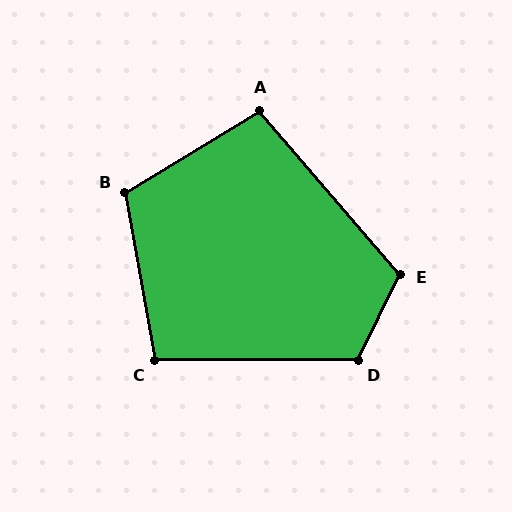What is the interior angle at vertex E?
Approximately 113 degrees (obtuse).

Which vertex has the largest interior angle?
D, at approximately 117 degrees.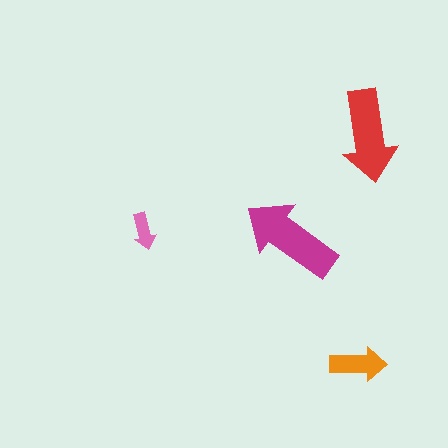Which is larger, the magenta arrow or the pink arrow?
The magenta one.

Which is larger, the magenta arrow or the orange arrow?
The magenta one.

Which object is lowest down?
The orange arrow is bottommost.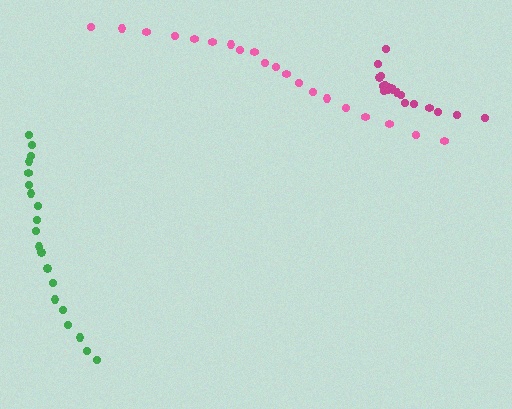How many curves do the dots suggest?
There are 3 distinct paths.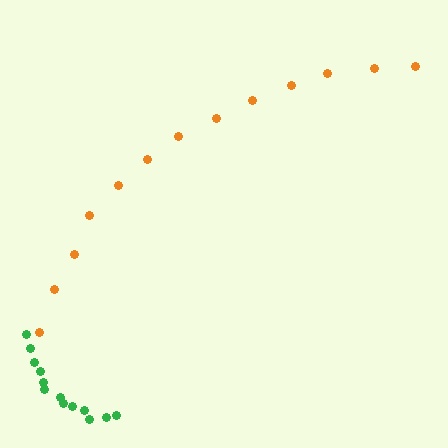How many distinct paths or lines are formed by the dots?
There are 2 distinct paths.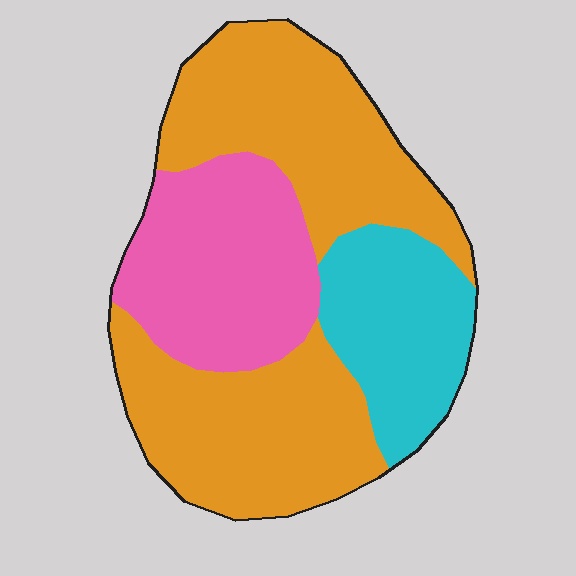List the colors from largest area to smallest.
From largest to smallest: orange, pink, cyan.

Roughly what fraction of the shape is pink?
Pink takes up about one quarter (1/4) of the shape.